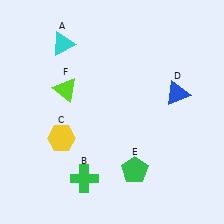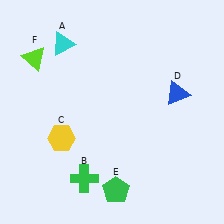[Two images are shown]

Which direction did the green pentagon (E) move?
The green pentagon (E) moved down.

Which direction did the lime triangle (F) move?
The lime triangle (F) moved up.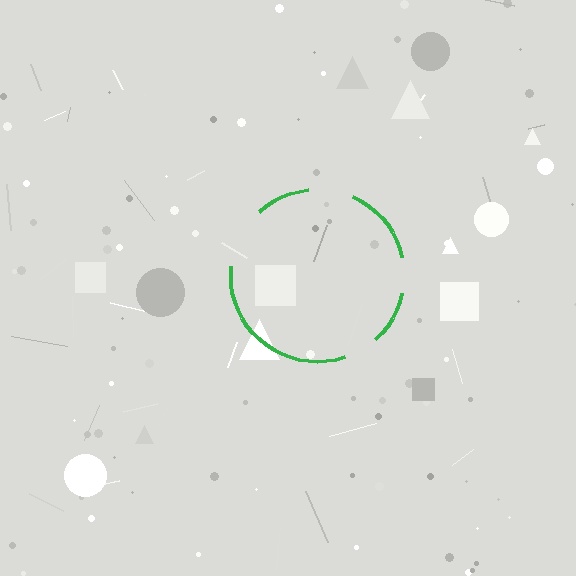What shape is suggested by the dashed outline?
The dashed outline suggests a circle.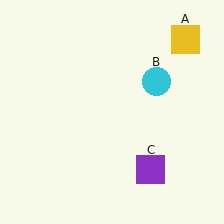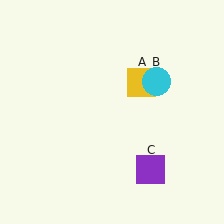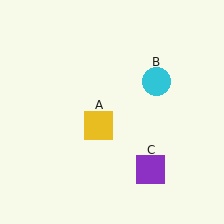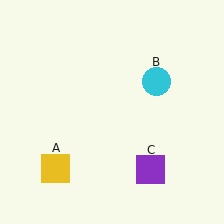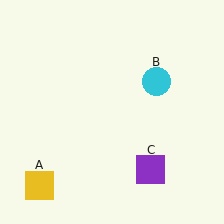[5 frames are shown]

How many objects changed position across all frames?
1 object changed position: yellow square (object A).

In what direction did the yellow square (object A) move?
The yellow square (object A) moved down and to the left.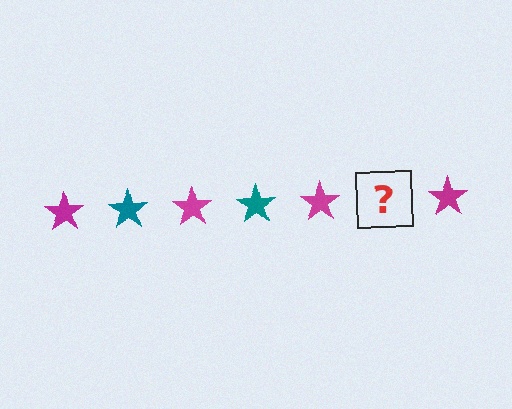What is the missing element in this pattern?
The missing element is a teal star.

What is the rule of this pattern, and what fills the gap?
The rule is that the pattern cycles through magenta, teal stars. The gap should be filled with a teal star.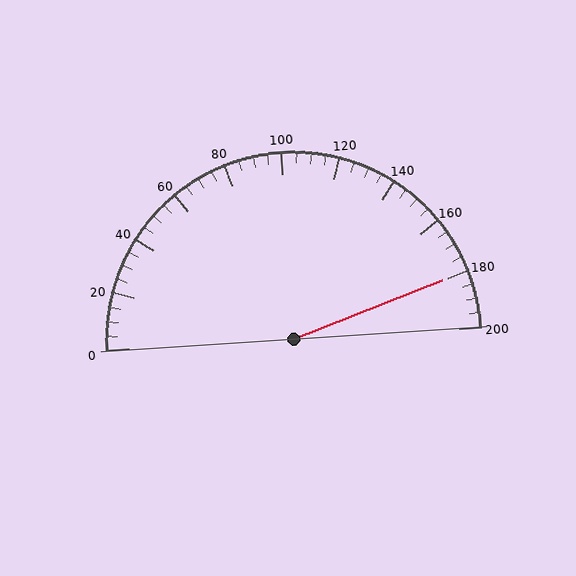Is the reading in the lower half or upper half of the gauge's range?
The reading is in the upper half of the range (0 to 200).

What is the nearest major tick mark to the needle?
The nearest major tick mark is 180.